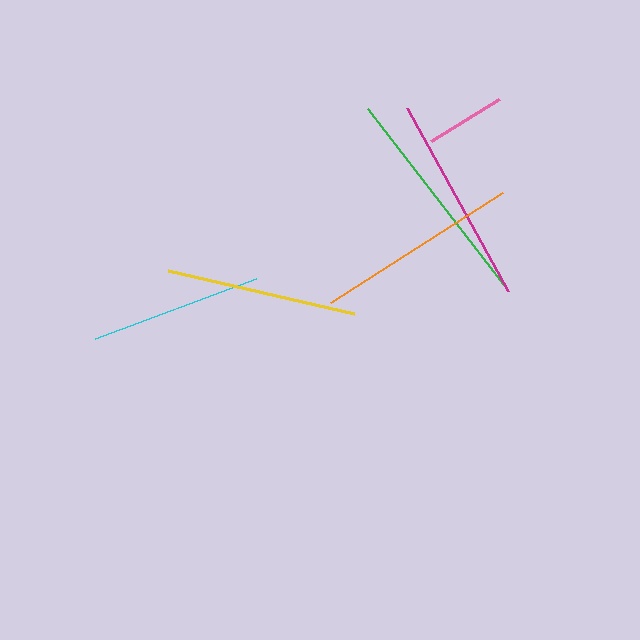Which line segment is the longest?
The green line is the longest at approximately 223 pixels.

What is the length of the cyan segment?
The cyan segment is approximately 172 pixels long.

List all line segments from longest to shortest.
From longest to shortest: green, magenta, orange, yellow, cyan, pink.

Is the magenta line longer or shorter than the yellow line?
The magenta line is longer than the yellow line.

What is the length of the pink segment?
The pink segment is approximately 81 pixels long.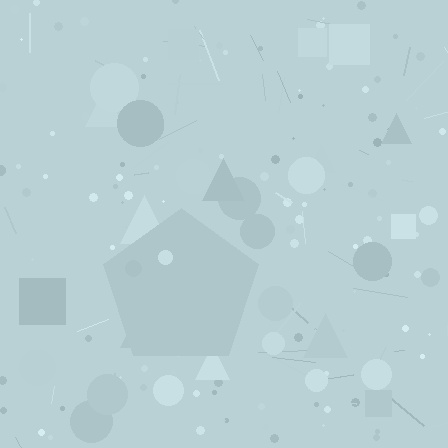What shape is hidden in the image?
A pentagon is hidden in the image.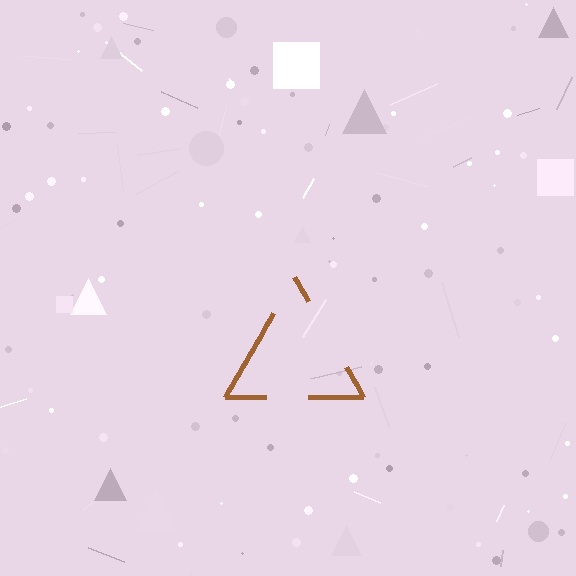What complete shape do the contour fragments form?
The contour fragments form a triangle.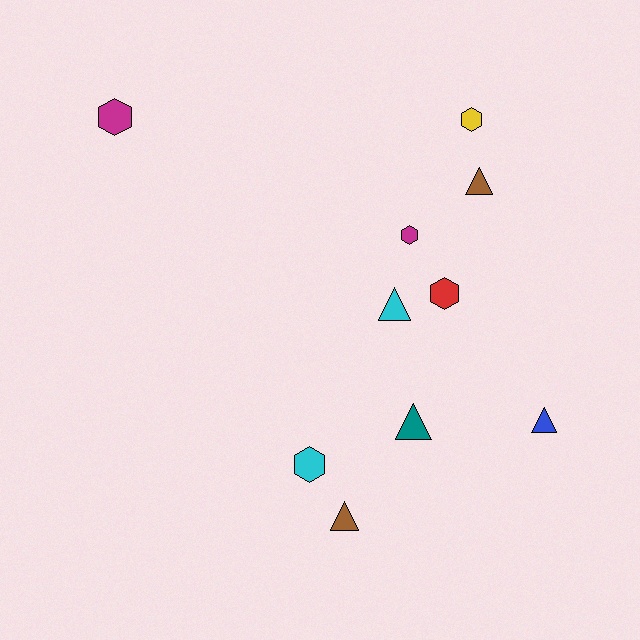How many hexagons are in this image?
There are 5 hexagons.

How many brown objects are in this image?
There are 2 brown objects.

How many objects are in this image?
There are 10 objects.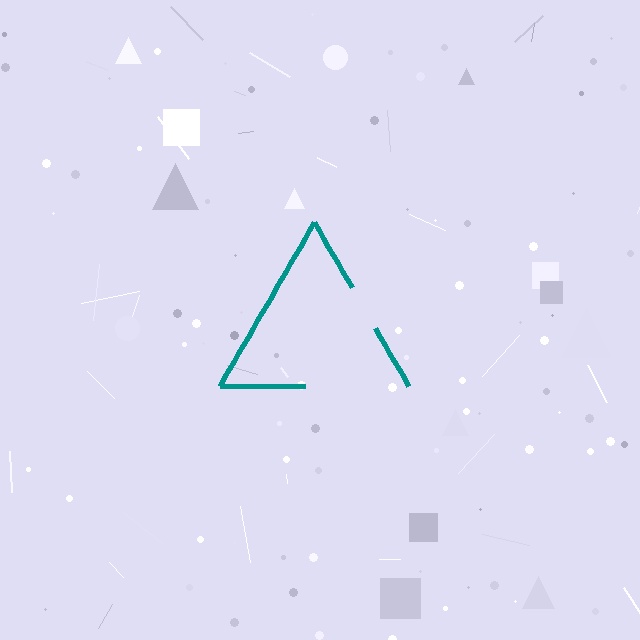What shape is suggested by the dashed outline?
The dashed outline suggests a triangle.